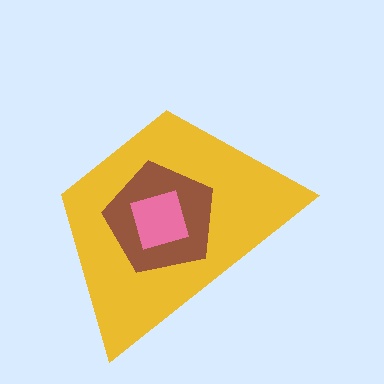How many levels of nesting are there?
3.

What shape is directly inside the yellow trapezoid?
The brown pentagon.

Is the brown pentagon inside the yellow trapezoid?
Yes.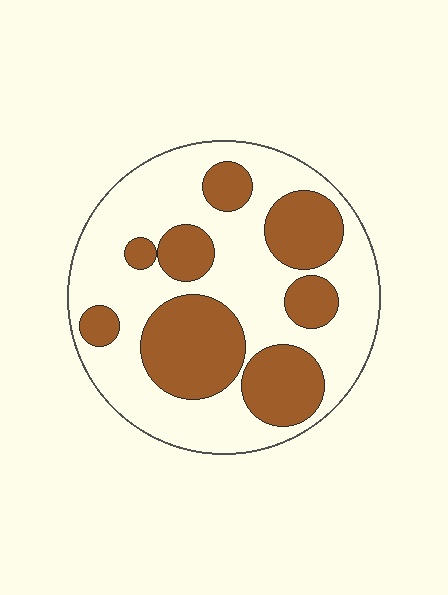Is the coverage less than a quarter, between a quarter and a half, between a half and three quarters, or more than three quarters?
Between a quarter and a half.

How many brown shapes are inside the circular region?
8.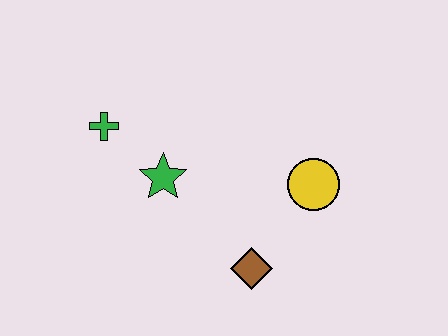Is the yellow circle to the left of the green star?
No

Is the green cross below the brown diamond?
No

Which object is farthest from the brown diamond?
The green cross is farthest from the brown diamond.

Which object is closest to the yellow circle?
The brown diamond is closest to the yellow circle.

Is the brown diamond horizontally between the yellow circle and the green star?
Yes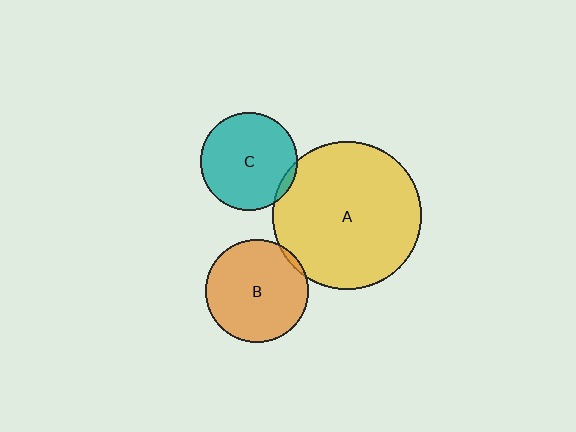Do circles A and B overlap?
Yes.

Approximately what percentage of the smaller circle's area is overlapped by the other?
Approximately 5%.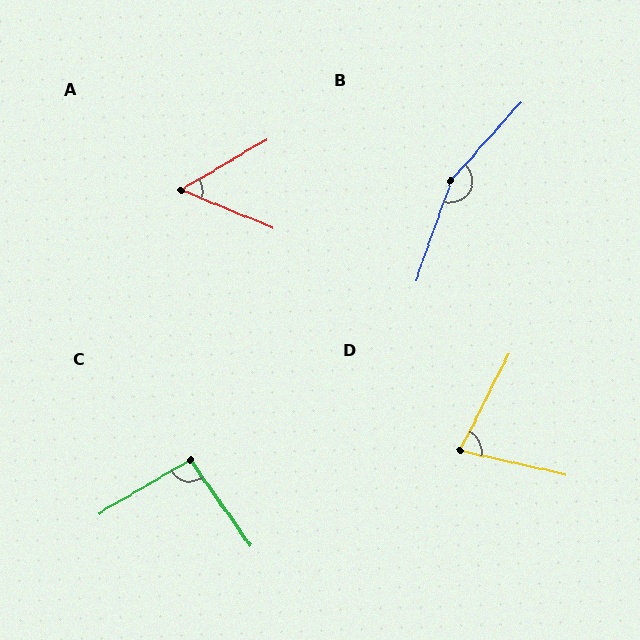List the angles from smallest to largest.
A (53°), D (76°), C (95°), B (158°).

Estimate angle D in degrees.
Approximately 76 degrees.